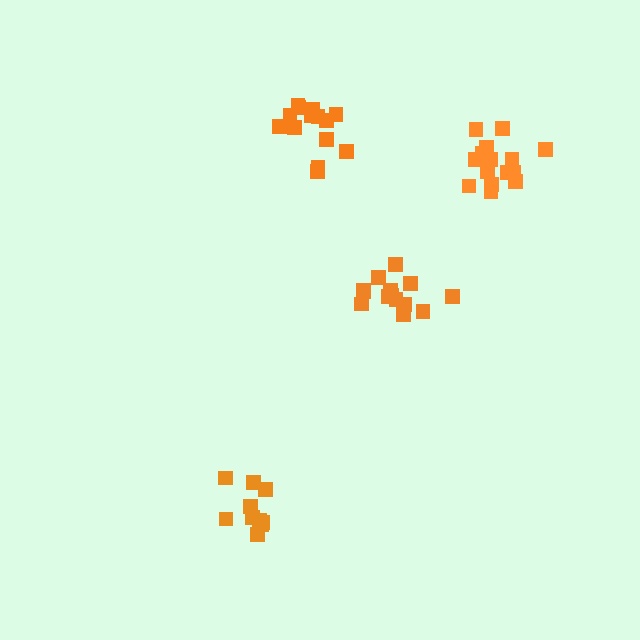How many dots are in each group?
Group 1: 10 dots, Group 2: 15 dots, Group 3: 15 dots, Group 4: 14 dots (54 total).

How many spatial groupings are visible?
There are 4 spatial groupings.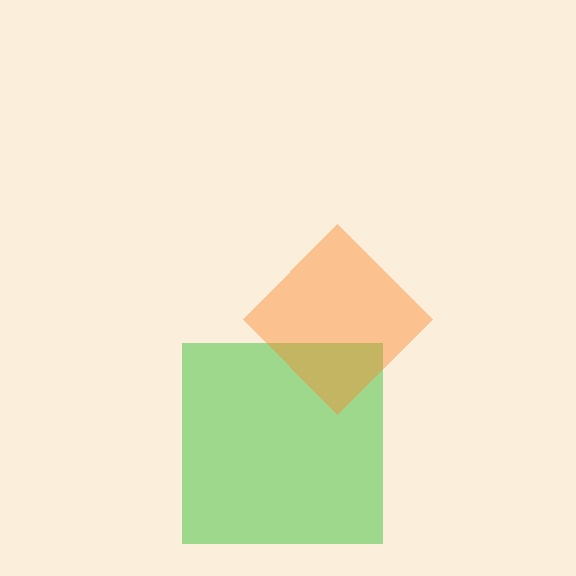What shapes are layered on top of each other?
The layered shapes are: a green square, an orange diamond.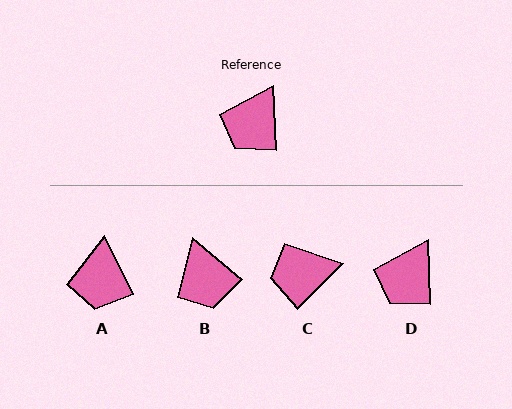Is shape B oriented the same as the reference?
No, it is off by about 48 degrees.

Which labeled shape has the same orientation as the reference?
D.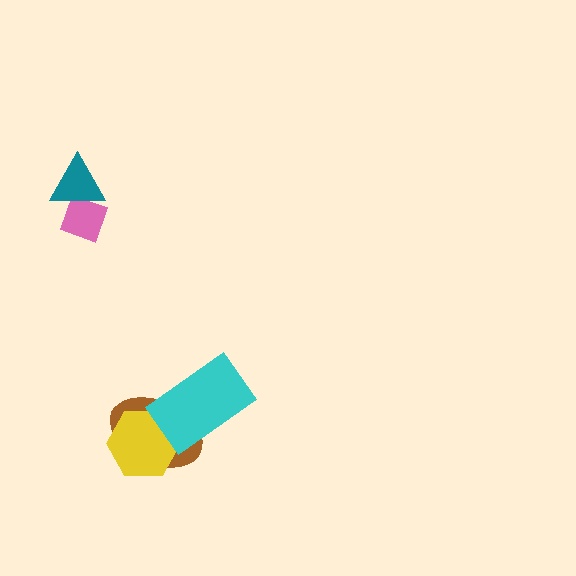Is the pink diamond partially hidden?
Yes, it is partially covered by another shape.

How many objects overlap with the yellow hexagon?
2 objects overlap with the yellow hexagon.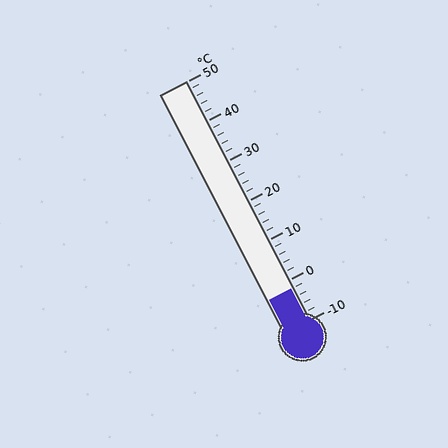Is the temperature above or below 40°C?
The temperature is below 40°C.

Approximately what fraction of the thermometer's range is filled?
The thermometer is filled to approximately 15% of its range.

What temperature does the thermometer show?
The thermometer shows approximately -2°C.